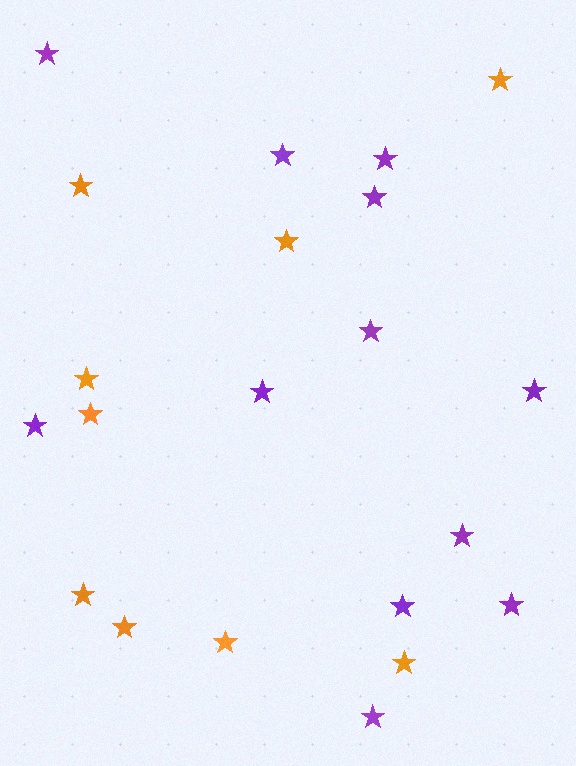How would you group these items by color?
There are 2 groups: one group of purple stars (12) and one group of orange stars (9).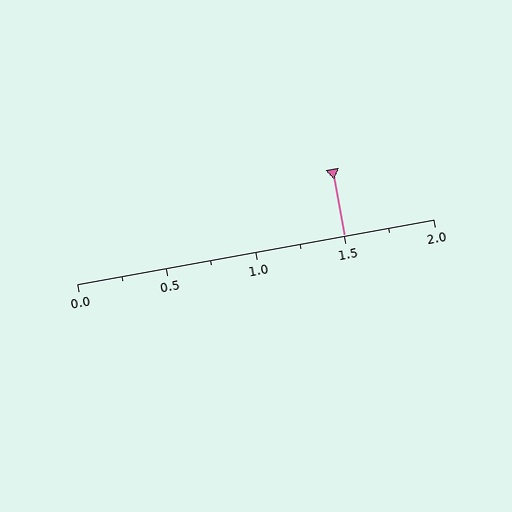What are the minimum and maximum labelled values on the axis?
The axis runs from 0.0 to 2.0.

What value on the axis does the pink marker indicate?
The marker indicates approximately 1.5.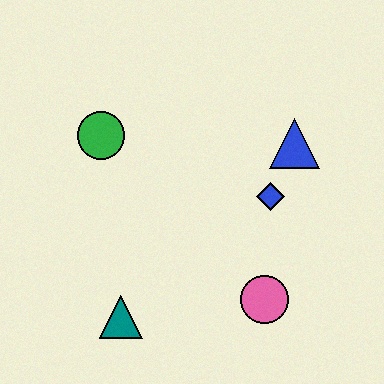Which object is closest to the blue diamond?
The blue triangle is closest to the blue diamond.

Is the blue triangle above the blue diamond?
Yes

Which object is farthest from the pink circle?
The green circle is farthest from the pink circle.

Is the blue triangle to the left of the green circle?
No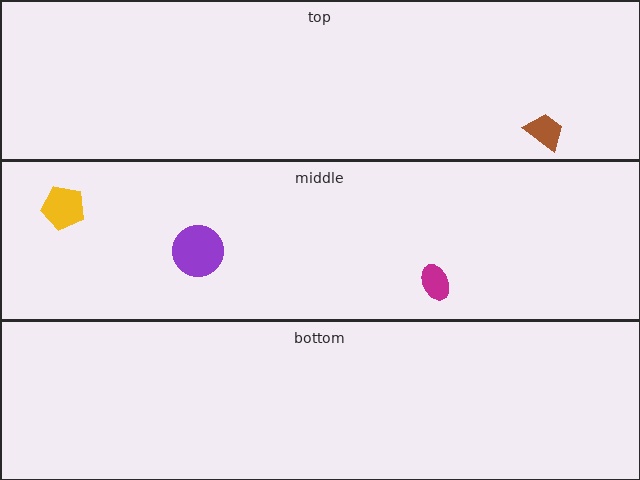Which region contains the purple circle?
The middle region.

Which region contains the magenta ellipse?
The middle region.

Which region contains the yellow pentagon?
The middle region.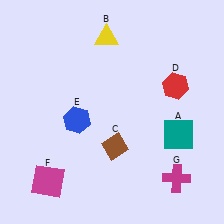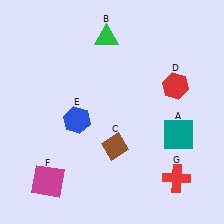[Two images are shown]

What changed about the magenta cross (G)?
In Image 1, G is magenta. In Image 2, it changed to red.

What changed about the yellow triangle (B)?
In Image 1, B is yellow. In Image 2, it changed to green.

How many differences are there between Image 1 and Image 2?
There are 2 differences between the two images.